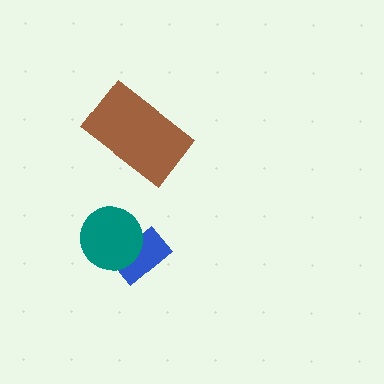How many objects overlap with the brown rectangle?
0 objects overlap with the brown rectangle.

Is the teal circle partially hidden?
No, no other shape covers it.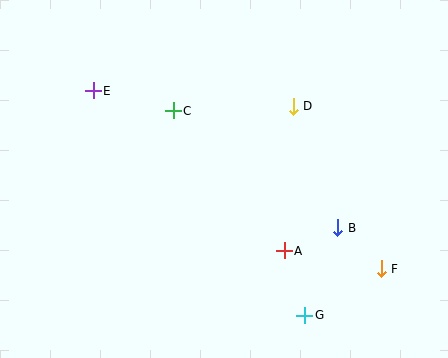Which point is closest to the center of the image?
Point C at (173, 111) is closest to the center.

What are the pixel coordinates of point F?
Point F is at (381, 269).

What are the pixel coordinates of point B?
Point B is at (338, 228).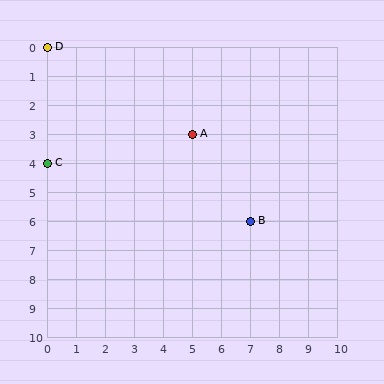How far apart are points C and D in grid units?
Points C and D are 4 rows apart.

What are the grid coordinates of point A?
Point A is at grid coordinates (5, 3).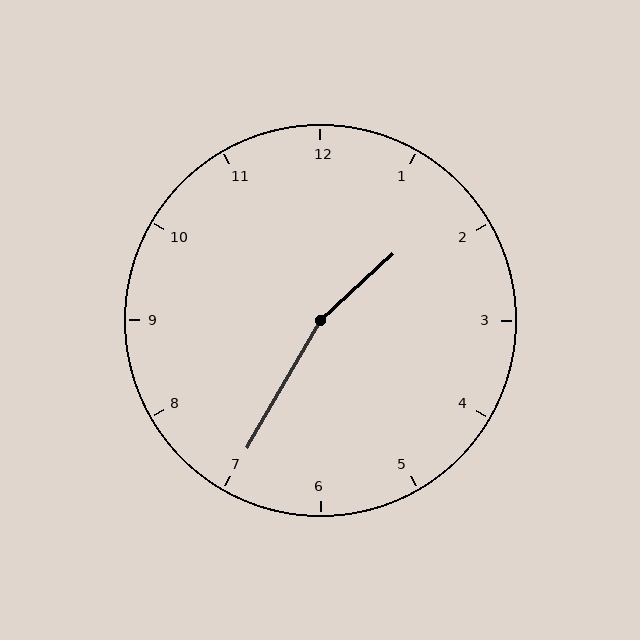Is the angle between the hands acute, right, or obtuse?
It is obtuse.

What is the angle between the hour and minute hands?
Approximately 162 degrees.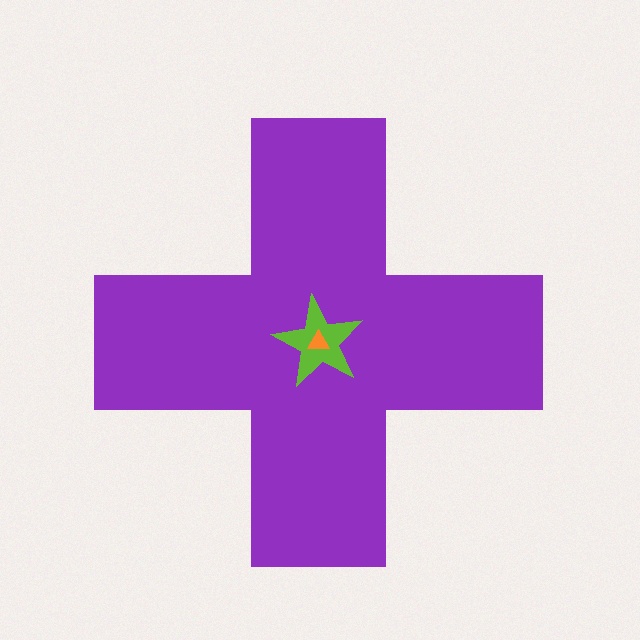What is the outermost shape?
The purple cross.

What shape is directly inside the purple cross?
The lime star.